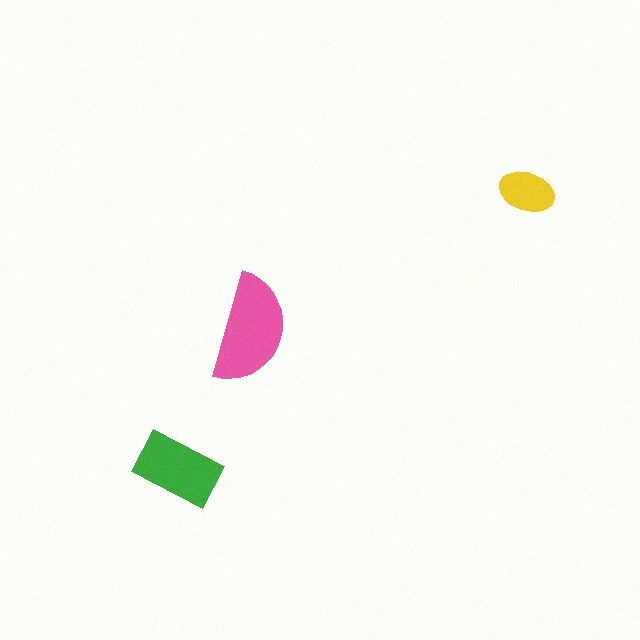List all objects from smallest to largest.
The yellow ellipse, the green rectangle, the pink semicircle.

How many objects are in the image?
There are 3 objects in the image.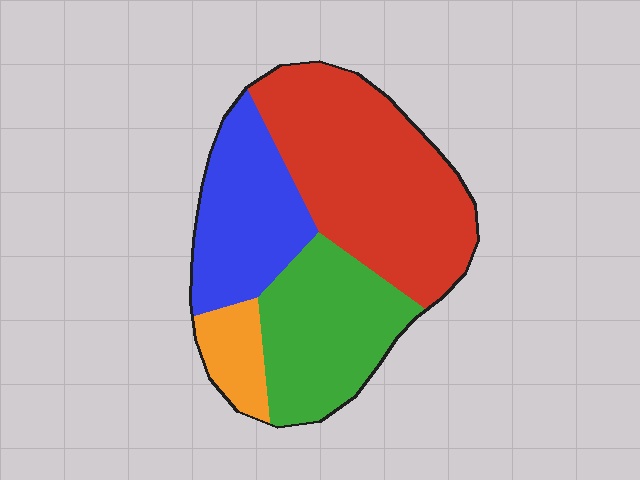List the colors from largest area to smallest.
From largest to smallest: red, green, blue, orange.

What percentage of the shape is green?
Green takes up about one quarter (1/4) of the shape.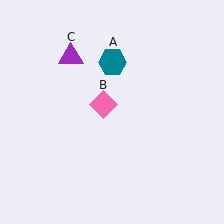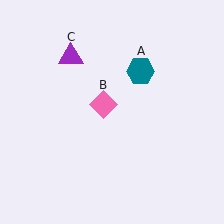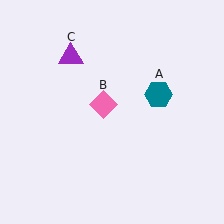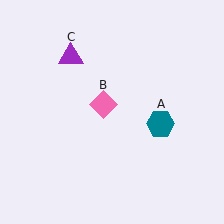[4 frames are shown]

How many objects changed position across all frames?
1 object changed position: teal hexagon (object A).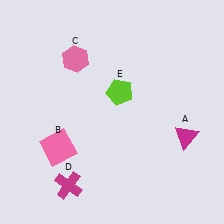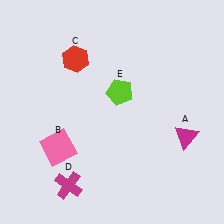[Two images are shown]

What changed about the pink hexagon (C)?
In Image 1, C is pink. In Image 2, it changed to red.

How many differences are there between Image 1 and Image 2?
There is 1 difference between the two images.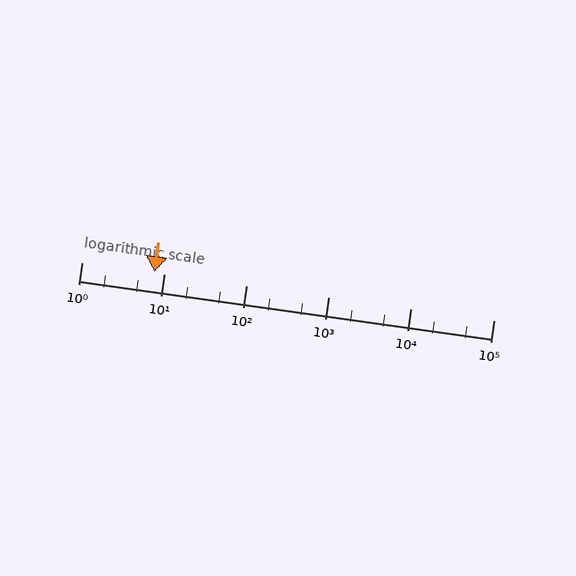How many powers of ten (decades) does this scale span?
The scale spans 5 decades, from 1 to 100000.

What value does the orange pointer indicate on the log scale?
The pointer indicates approximately 7.7.